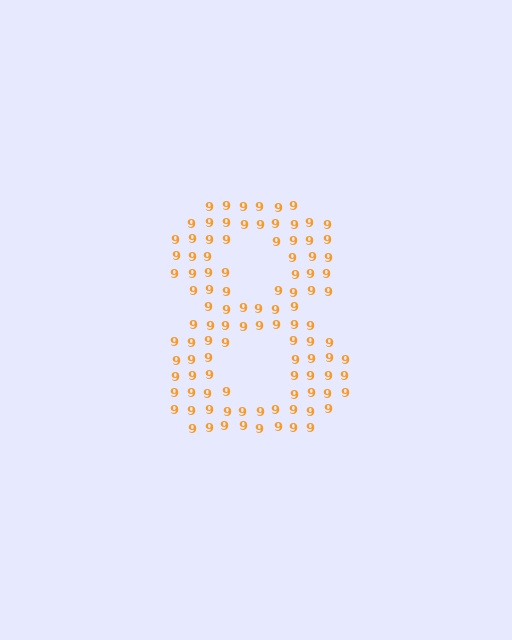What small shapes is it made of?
It is made of small digit 9's.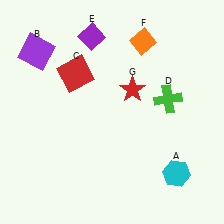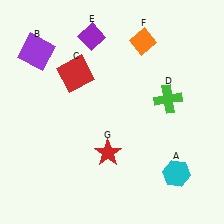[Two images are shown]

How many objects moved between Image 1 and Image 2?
1 object moved between the two images.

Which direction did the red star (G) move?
The red star (G) moved down.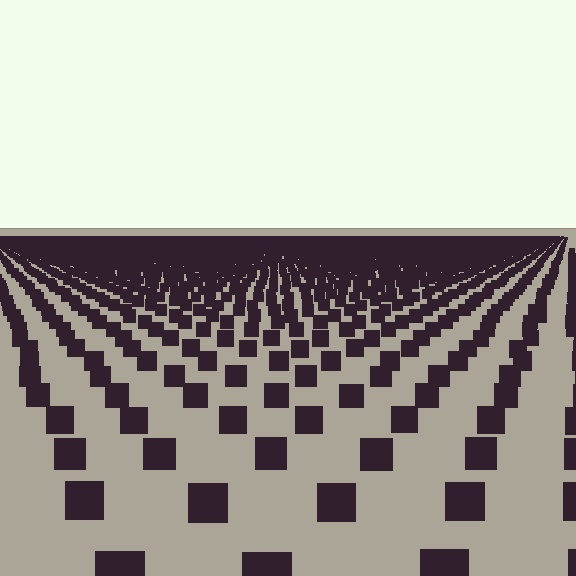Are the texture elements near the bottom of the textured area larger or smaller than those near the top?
Larger. Near the bottom, elements are closer to the viewer and appear at a bigger on-screen size.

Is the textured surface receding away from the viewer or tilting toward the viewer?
The surface is receding away from the viewer. Texture elements get smaller and denser toward the top.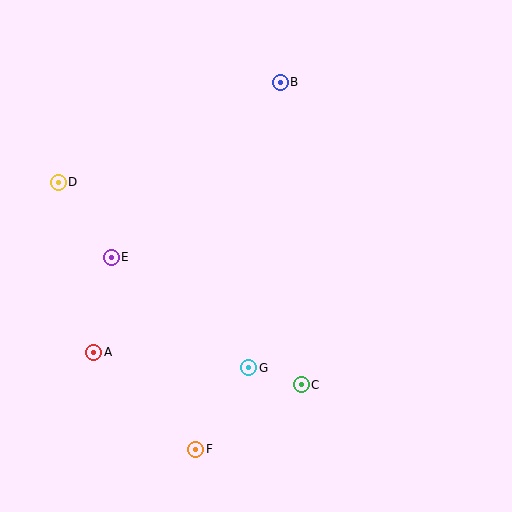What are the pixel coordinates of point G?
Point G is at (249, 368).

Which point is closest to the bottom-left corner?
Point A is closest to the bottom-left corner.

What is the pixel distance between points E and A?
The distance between E and A is 97 pixels.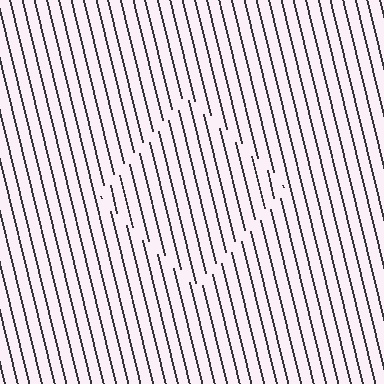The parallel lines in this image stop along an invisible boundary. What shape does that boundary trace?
An illusory square. The interior of the shape contains the same grating, shifted by half a period — the contour is defined by the phase discontinuity where line-ends from the inner and outer gratings abut.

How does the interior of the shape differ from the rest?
The interior of the shape contains the same grating, shifted by half a period — the contour is defined by the phase discontinuity where line-ends from the inner and outer gratings abut.